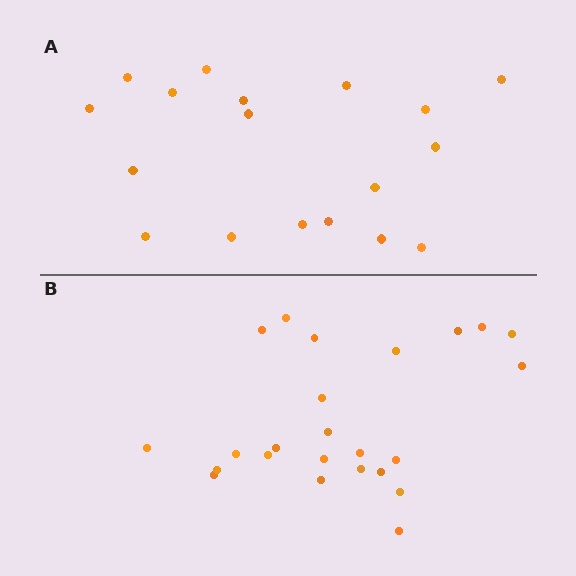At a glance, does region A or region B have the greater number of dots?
Region B (the bottom region) has more dots.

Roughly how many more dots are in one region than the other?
Region B has about 6 more dots than region A.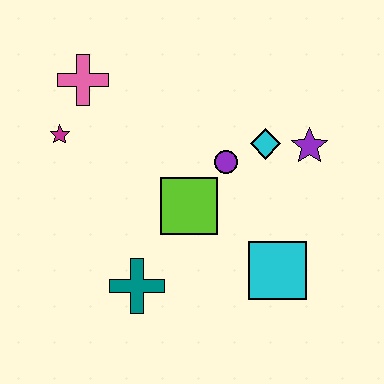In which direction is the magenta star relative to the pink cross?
The magenta star is below the pink cross.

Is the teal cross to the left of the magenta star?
No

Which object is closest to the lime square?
The purple circle is closest to the lime square.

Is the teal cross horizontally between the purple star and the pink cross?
Yes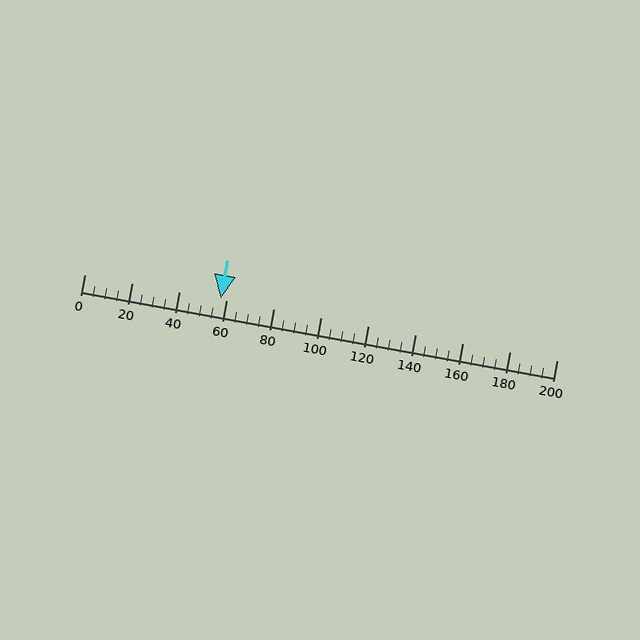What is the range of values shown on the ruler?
The ruler shows values from 0 to 200.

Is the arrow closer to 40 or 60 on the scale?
The arrow is closer to 60.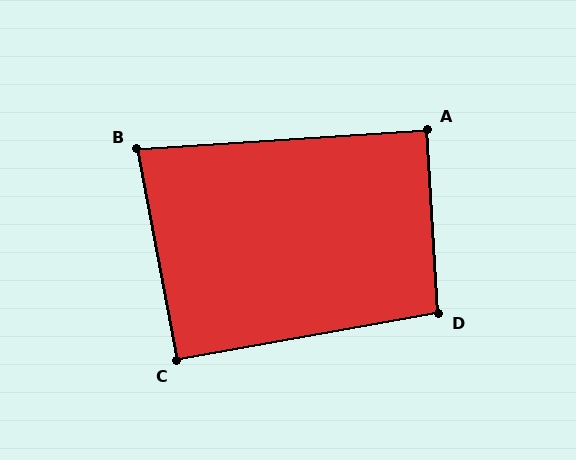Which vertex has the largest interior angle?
D, at approximately 97 degrees.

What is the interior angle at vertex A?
Approximately 90 degrees (approximately right).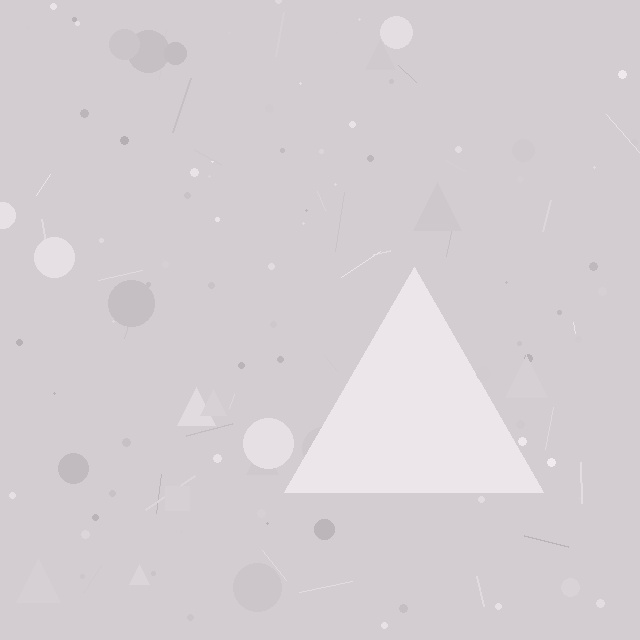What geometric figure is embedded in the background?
A triangle is embedded in the background.